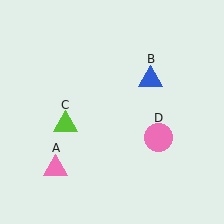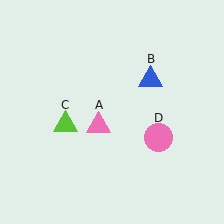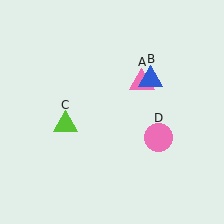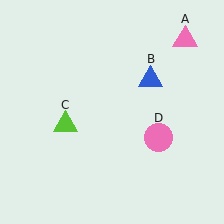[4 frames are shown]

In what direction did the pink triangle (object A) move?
The pink triangle (object A) moved up and to the right.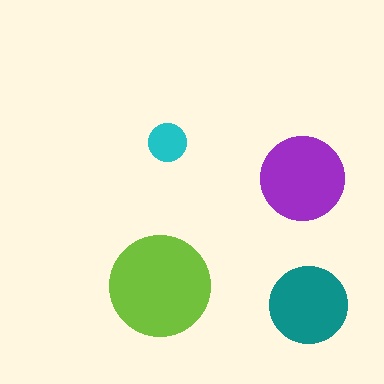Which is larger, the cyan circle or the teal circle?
The teal one.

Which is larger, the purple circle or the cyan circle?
The purple one.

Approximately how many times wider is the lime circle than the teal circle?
About 1.5 times wider.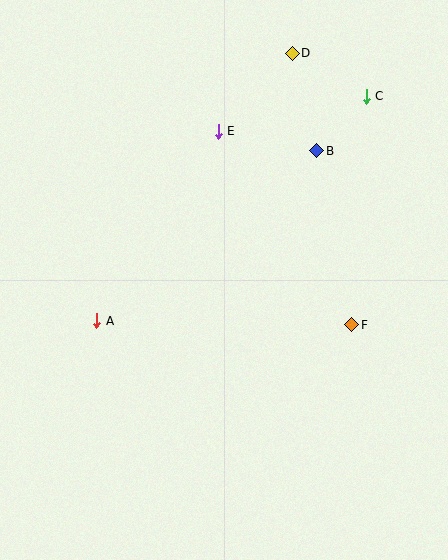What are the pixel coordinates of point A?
Point A is at (97, 321).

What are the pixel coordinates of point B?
Point B is at (317, 151).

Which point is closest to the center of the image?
Point A at (97, 321) is closest to the center.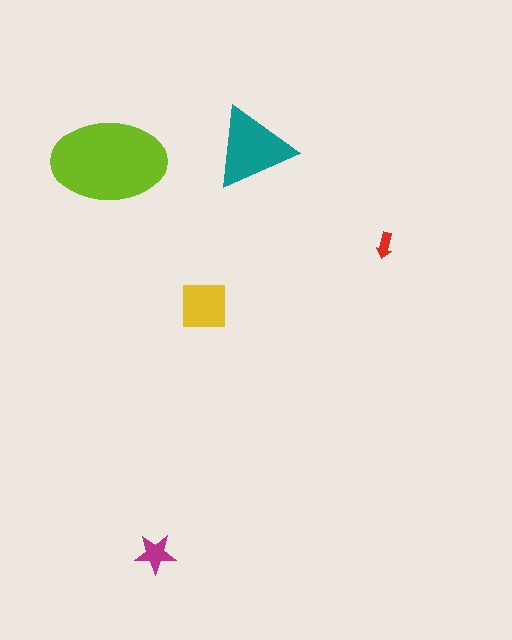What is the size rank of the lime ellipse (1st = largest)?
1st.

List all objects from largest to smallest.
The lime ellipse, the teal triangle, the yellow square, the magenta star, the red arrow.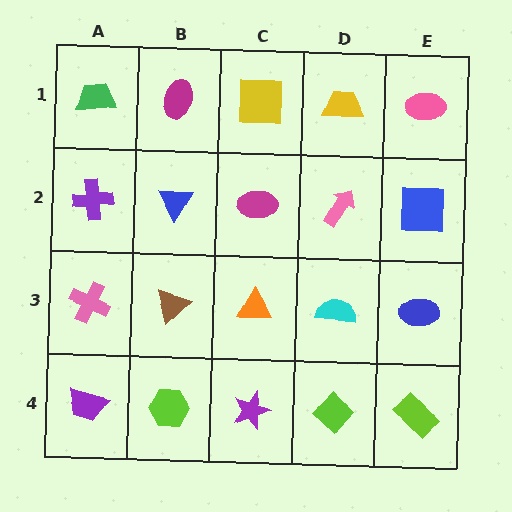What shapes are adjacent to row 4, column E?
A blue ellipse (row 3, column E), a lime diamond (row 4, column D).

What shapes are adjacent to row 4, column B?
A brown triangle (row 3, column B), a purple trapezoid (row 4, column A), a purple star (row 4, column C).